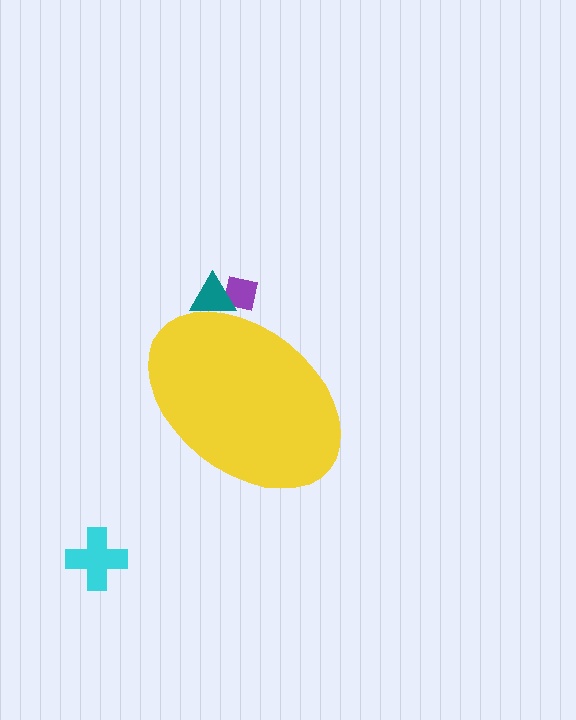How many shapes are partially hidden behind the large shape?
2 shapes are partially hidden.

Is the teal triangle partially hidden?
Yes, the teal triangle is partially hidden behind the yellow ellipse.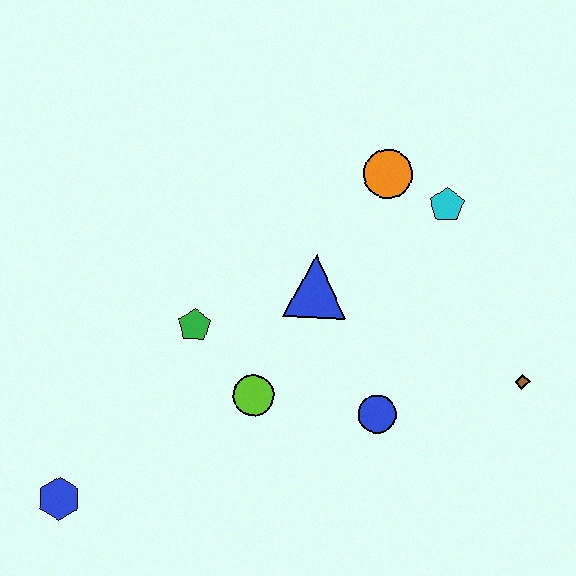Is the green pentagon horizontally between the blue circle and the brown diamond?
No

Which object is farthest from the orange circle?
The blue hexagon is farthest from the orange circle.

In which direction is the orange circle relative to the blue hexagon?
The orange circle is above the blue hexagon.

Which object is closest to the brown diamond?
The blue circle is closest to the brown diamond.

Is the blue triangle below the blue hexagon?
No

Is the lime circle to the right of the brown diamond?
No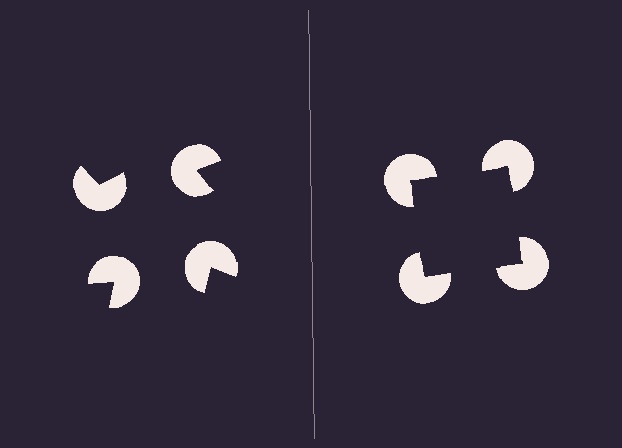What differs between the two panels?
The pac-man discs are positioned identically on both sides; only the wedge orientations differ. On the right they align to a square; on the left they are misaligned.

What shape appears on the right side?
An illusory square.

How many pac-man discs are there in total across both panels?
8 — 4 on each side.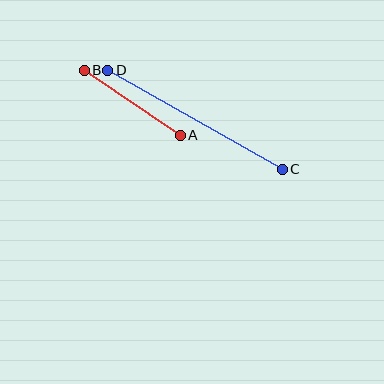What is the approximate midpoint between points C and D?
The midpoint is at approximately (195, 120) pixels.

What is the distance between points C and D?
The distance is approximately 201 pixels.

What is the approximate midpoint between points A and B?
The midpoint is at approximately (132, 103) pixels.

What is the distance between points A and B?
The distance is approximately 116 pixels.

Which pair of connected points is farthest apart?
Points C and D are farthest apart.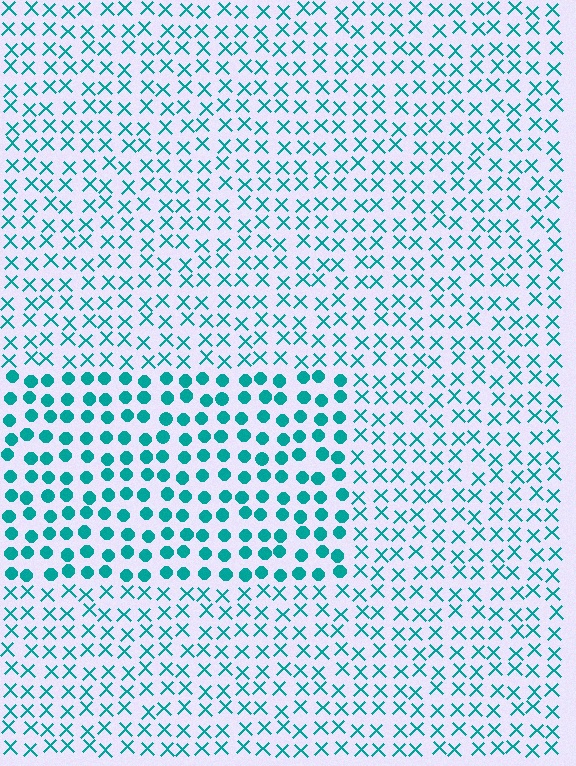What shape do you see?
I see a rectangle.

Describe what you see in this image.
The image is filled with small teal elements arranged in a uniform grid. A rectangle-shaped region contains circles, while the surrounding area contains X marks. The boundary is defined purely by the change in element shape.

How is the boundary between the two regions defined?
The boundary is defined by a change in element shape: circles inside vs. X marks outside. All elements share the same color and spacing.